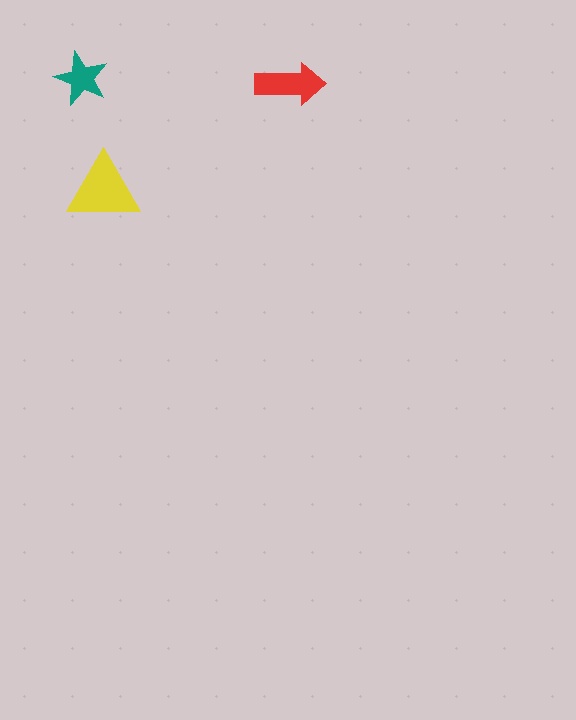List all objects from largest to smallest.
The yellow triangle, the red arrow, the teal star.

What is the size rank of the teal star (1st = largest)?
3rd.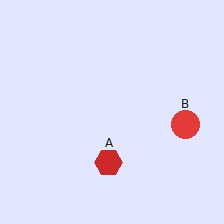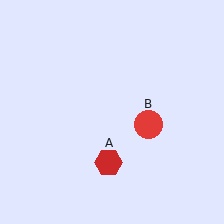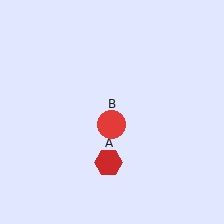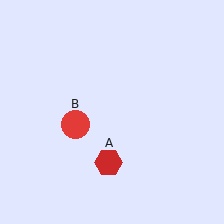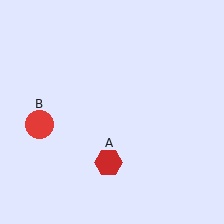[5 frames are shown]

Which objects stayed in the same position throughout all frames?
Red hexagon (object A) remained stationary.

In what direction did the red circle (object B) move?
The red circle (object B) moved left.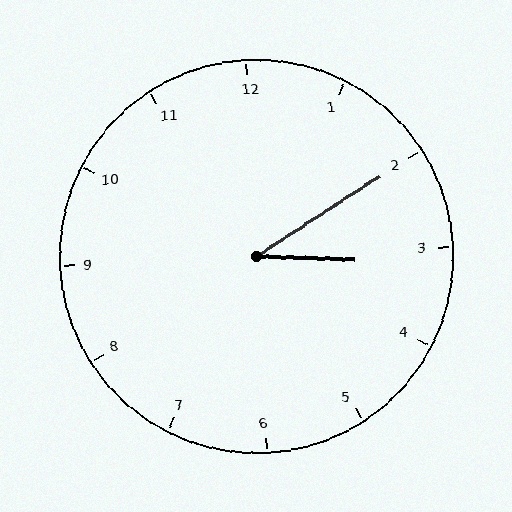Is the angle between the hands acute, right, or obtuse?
It is acute.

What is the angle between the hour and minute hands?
Approximately 35 degrees.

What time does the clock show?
3:10.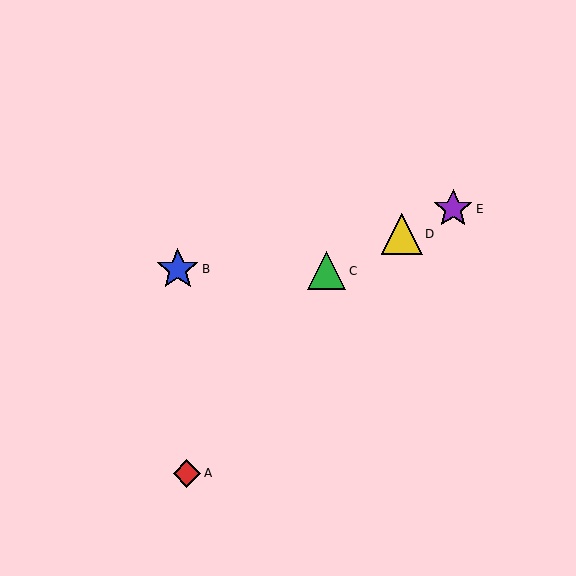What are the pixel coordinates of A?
Object A is at (187, 474).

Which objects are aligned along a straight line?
Objects C, D, E are aligned along a straight line.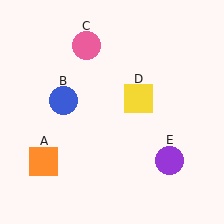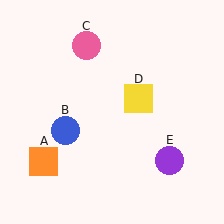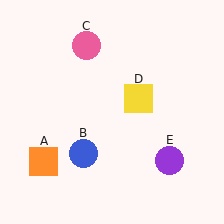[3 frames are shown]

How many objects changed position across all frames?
1 object changed position: blue circle (object B).